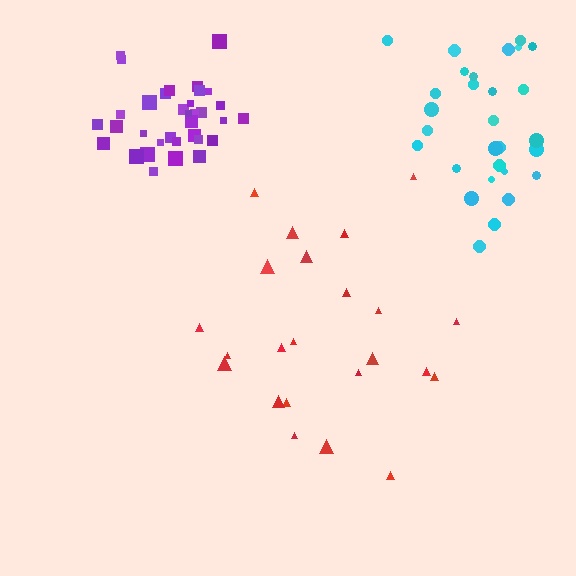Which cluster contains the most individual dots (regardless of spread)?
Purple (35).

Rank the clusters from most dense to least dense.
purple, cyan, red.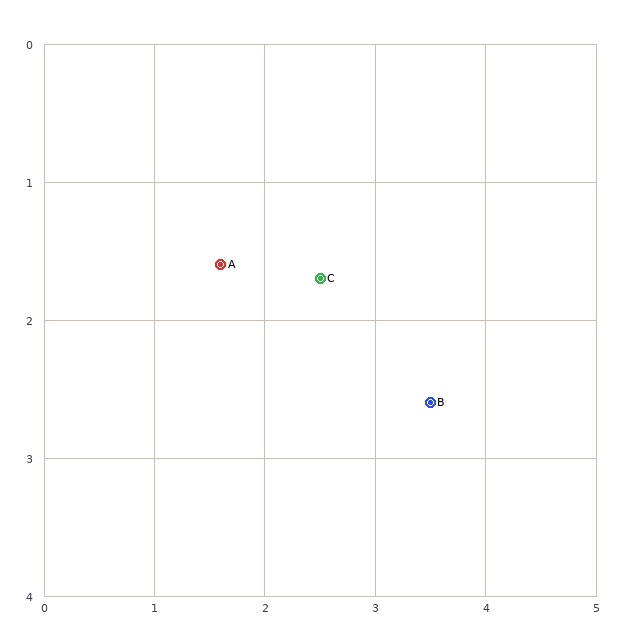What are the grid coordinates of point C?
Point C is at approximately (2.5, 1.7).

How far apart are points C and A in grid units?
Points C and A are about 0.9 grid units apart.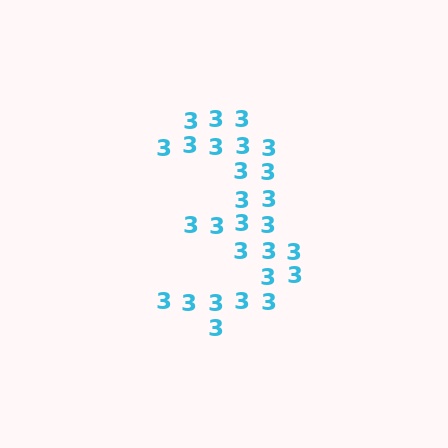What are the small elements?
The small elements are digit 3's.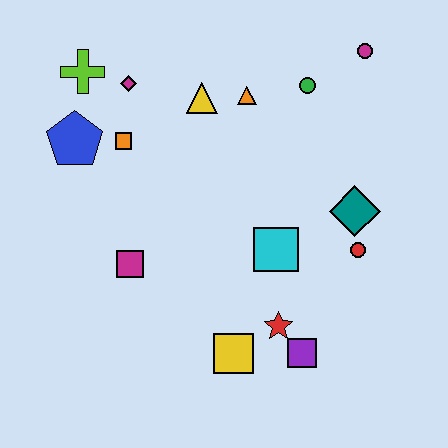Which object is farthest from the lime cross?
The purple square is farthest from the lime cross.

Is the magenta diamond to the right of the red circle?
No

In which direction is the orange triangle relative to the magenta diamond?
The orange triangle is to the right of the magenta diamond.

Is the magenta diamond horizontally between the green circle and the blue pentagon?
Yes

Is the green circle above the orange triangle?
Yes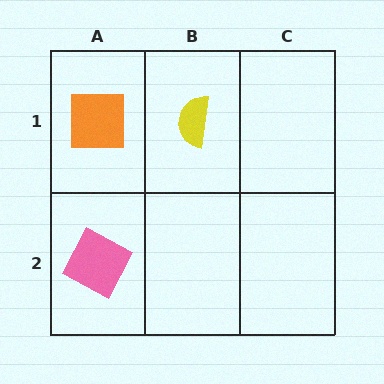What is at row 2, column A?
A pink square.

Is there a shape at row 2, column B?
No, that cell is empty.